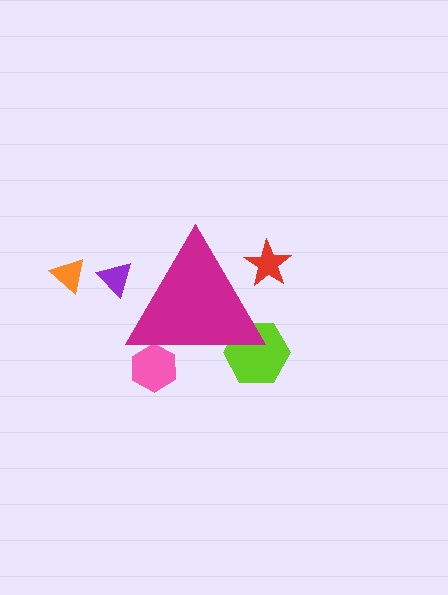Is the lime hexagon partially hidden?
Yes, the lime hexagon is partially hidden behind the magenta triangle.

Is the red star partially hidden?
Yes, the red star is partially hidden behind the magenta triangle.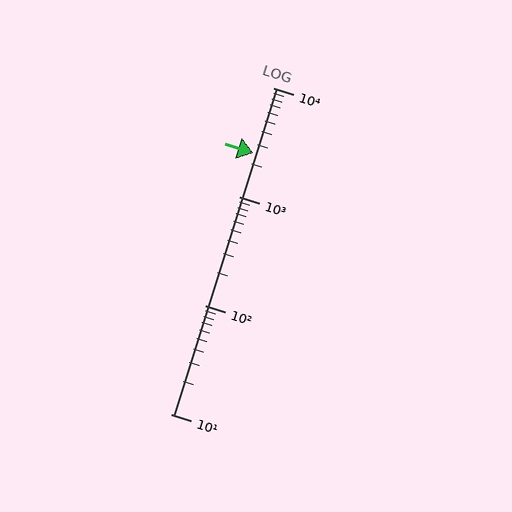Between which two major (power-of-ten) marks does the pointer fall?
The pointer is between 1000 and 10000.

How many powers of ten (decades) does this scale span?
The scale spans 3 decades, from 10 to 10000.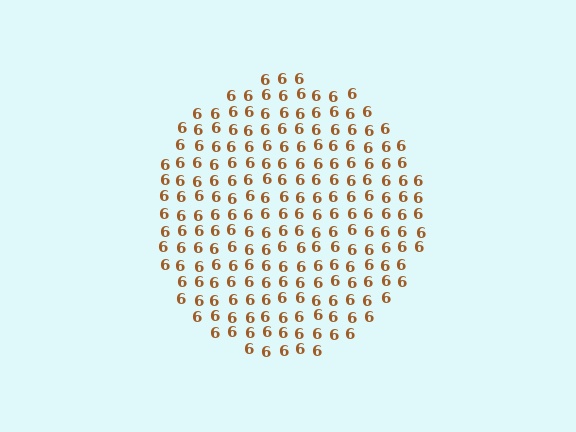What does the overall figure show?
The overall figure shows a circle.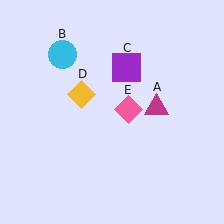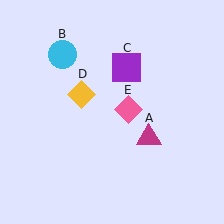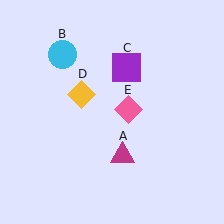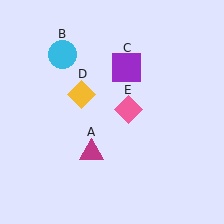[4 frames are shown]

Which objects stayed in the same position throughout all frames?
Cyan circle (object B) and purple square (object C) and yellow diamond (object D) and pink diamond (object E) remained stationary.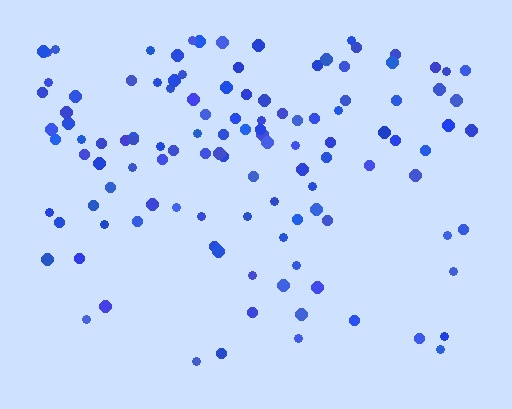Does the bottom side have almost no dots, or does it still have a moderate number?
Still a moderate number, just noticeably fewer than the top.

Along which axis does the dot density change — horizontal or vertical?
Vertical.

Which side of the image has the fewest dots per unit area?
The bottom.